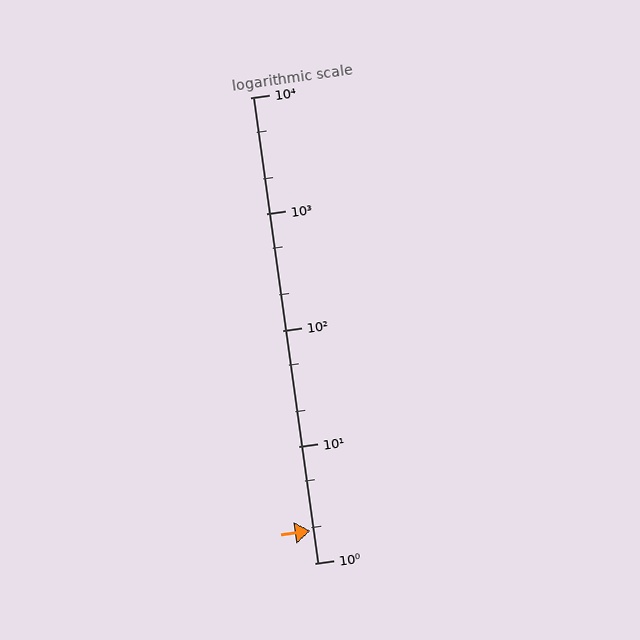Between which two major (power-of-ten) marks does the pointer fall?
The pointer is between 1 and 10.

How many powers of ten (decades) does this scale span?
The scale spans 4 decades, from 1 to 10000.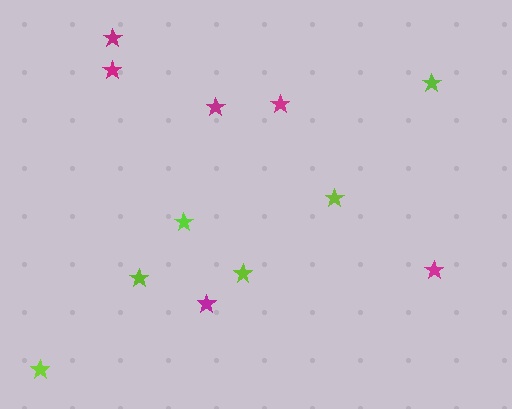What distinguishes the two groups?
There are 2 groups: one group of magenta stars (6) and one group of lime stars (6).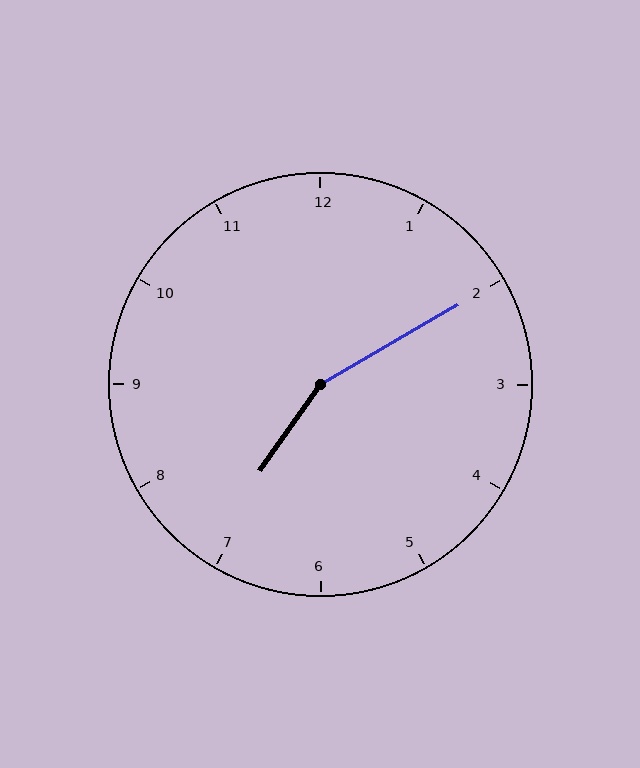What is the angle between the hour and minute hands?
Approximately 155 degrees.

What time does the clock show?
7:10.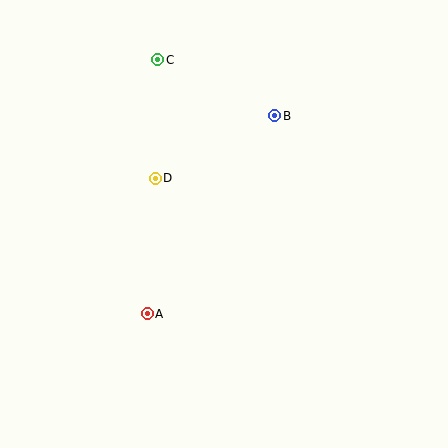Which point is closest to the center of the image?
Point D at (155, 178) is closest to the center.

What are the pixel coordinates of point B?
Point B is at (275, 116).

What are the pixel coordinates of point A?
Point A is at (147, 314).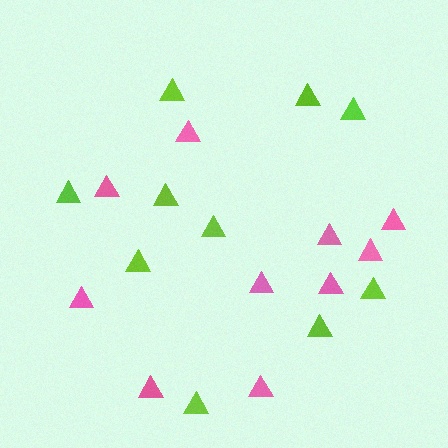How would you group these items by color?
There are 2 groups: one group of lime triangles (10) and one group of pink triangles (10).